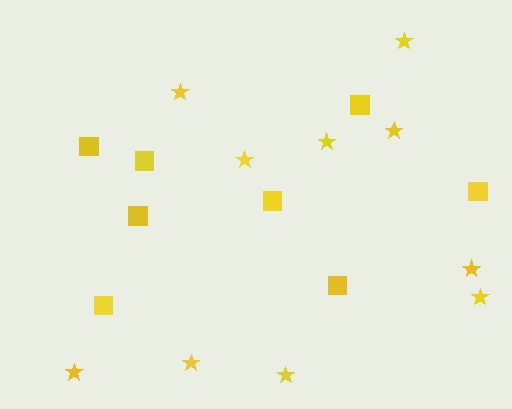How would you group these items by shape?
There are 2 groups: one group of stars (10) and one group of squares (8).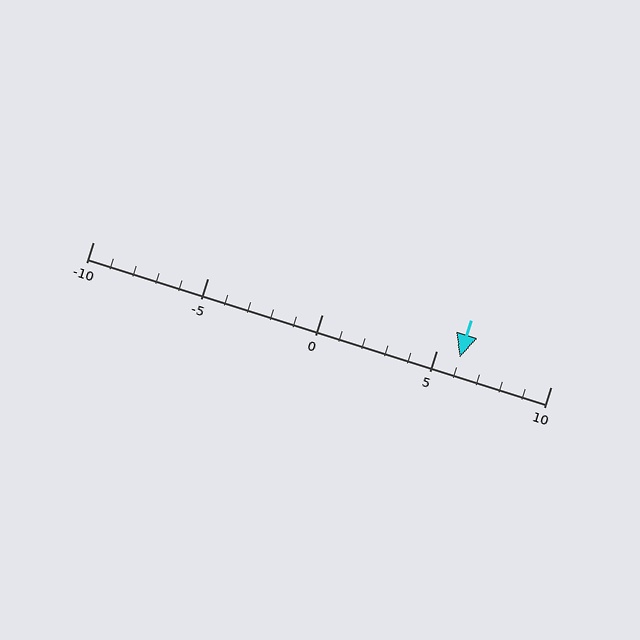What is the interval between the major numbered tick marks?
The major tick marks are spaced 5 units apart.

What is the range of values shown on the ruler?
The ruler shows values from -10 to 10.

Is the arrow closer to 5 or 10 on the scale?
The arrow is closer to 5.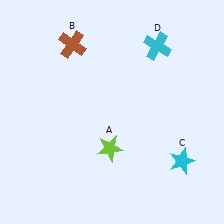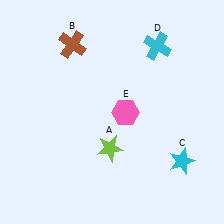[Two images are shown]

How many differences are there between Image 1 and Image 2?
There is 1 difference between the two images.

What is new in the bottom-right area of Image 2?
A pink hexagon (E) was added in the bottom-right area of Image 2.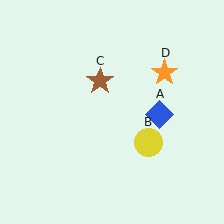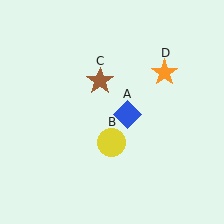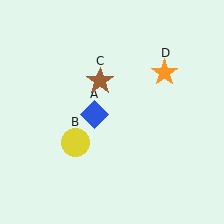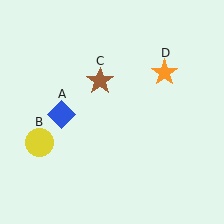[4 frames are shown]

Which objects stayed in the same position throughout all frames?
Brown star (object C) and orange star (object D) remained stationary.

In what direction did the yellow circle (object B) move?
The yellow circle (object B) moved left.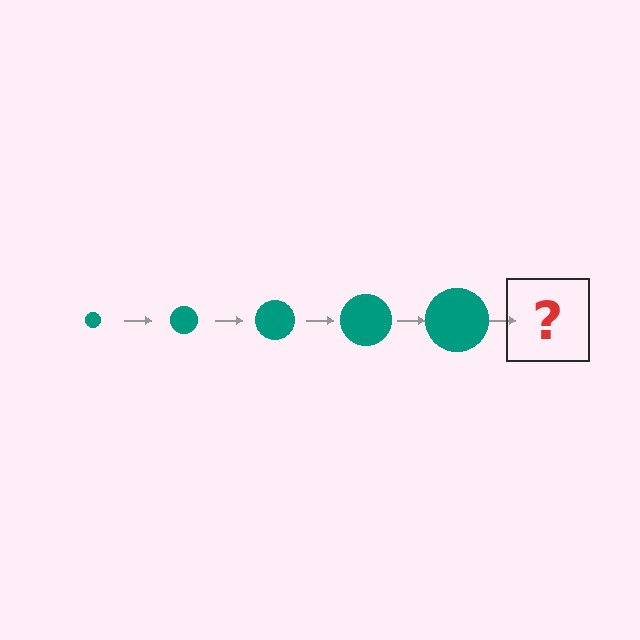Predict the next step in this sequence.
The next step is a teal circle, larger than the previous one.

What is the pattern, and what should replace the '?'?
The pattern is that the circle gets progressively larger each step. The '?' should be a teal circle, larger than the previous one.